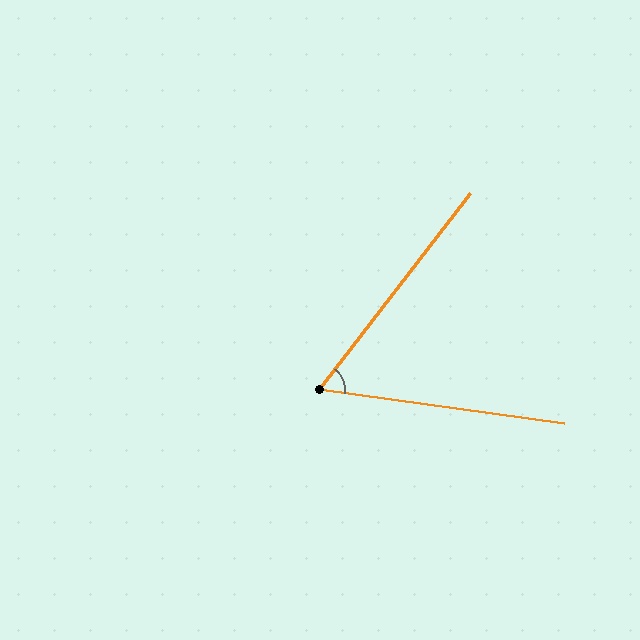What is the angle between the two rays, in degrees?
Approximately 60 degrees.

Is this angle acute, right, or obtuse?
It is acute.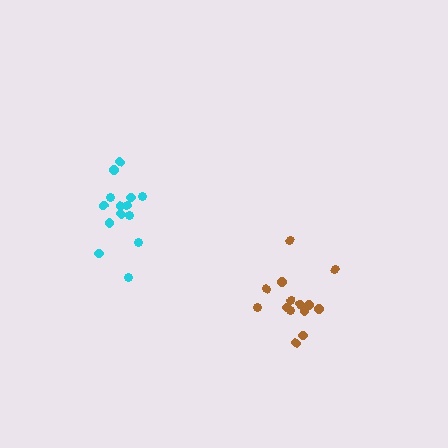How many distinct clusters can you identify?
There are 2 distinct clusters.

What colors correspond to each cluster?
The clusters are colored: brown, cyan.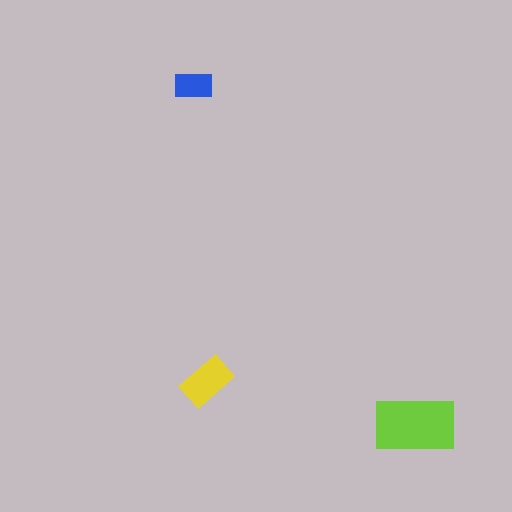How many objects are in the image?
There are 3 objects in the image.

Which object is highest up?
The blue rectangle is topmost.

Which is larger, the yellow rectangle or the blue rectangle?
The yellow one.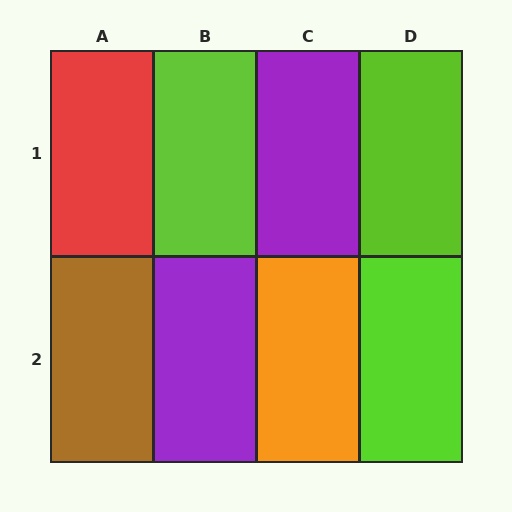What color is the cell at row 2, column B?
Purple.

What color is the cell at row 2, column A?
Brown.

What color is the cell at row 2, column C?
Orange.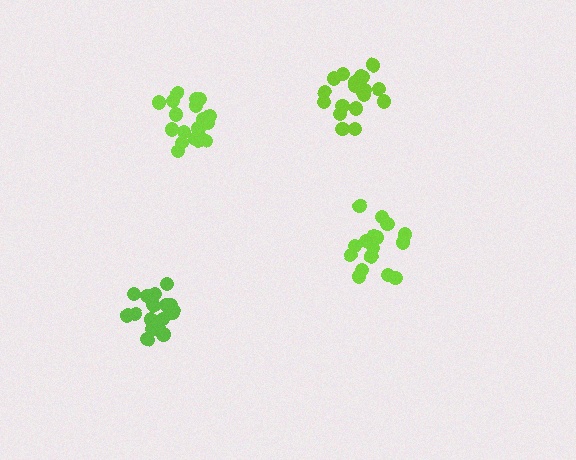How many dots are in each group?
Group 1: 16 dots, Group 2: 19 dots, Group 3: 20 dots, Group 4: 19 dots (74 total).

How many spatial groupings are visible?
There are 4 spatial groupings.